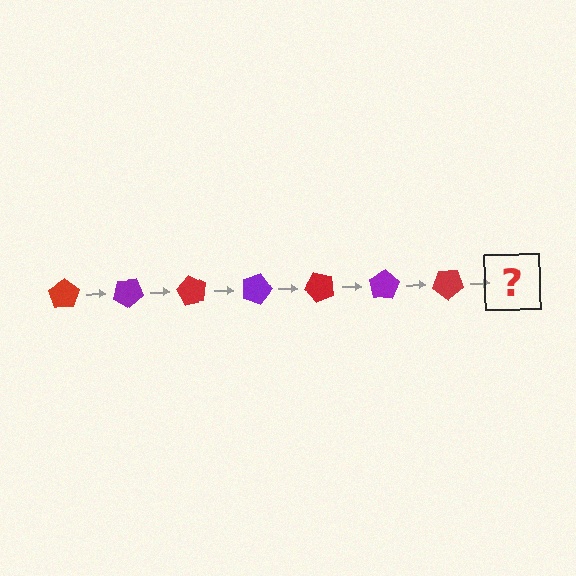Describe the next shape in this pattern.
It should be a purple pentagon, rotated 210 degrees from the start.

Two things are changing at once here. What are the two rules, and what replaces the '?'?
The two rules are that it rotates 30 degrees each step and the color cycles through red and purple. The '?' should be a purple pentagon, rotated 210 degrees from the start.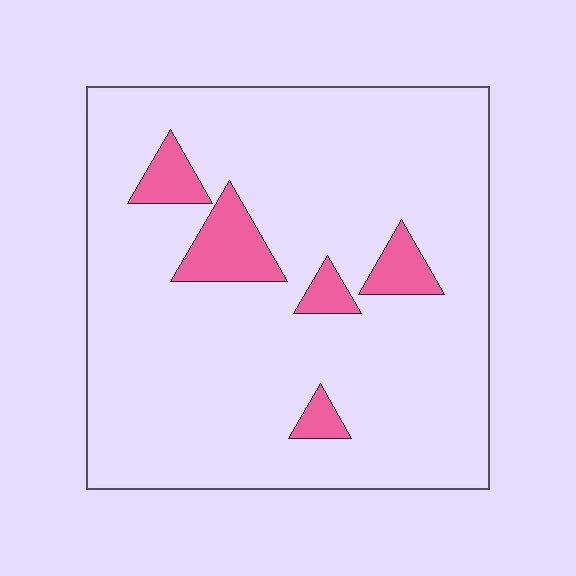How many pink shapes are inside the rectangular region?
5.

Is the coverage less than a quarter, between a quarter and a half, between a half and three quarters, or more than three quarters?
Less than a quarter.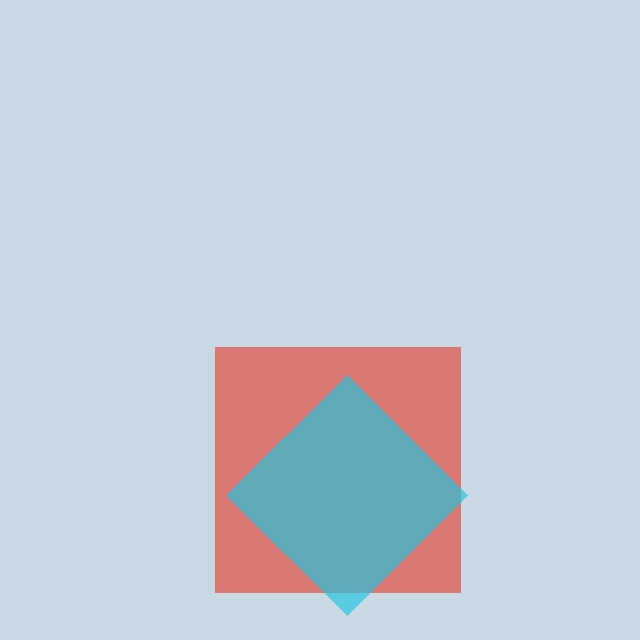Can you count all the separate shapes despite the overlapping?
Yes, there are 2 separate shapes.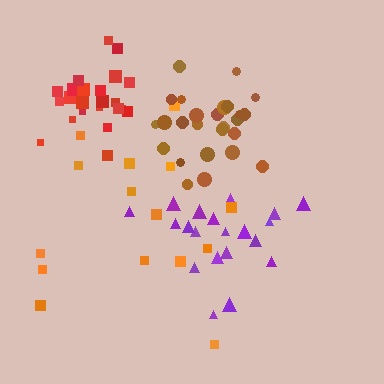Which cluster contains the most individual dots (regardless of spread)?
Brown (27).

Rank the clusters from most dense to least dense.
red, brown, purple, orange.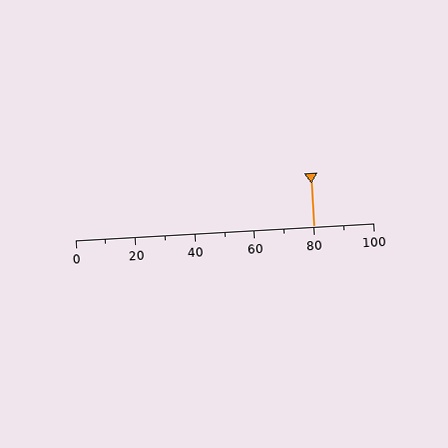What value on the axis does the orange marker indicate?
The marker indicates approximately 80.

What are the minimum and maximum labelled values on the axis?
The axis runs from 0 to 100.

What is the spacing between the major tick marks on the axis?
The major ticks are spaced 20 apart.